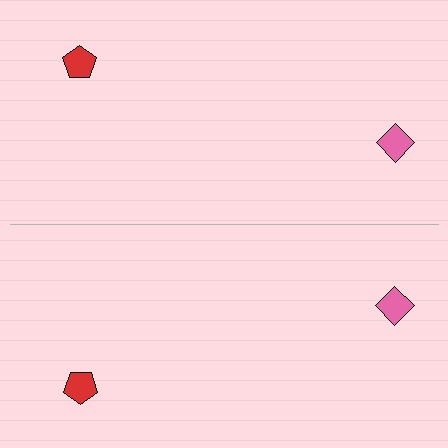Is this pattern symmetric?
Yes, this pattern has bilateral (reflection) symmetry.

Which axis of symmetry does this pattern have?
The pattern has a horizontal axis of symmetry running through the center of the image.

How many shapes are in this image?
There are 4 shapes in this image.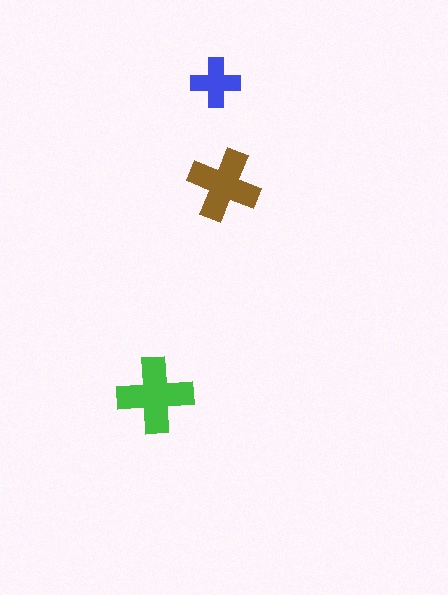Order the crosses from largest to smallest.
the green one, the brown one, the blue one.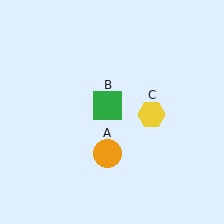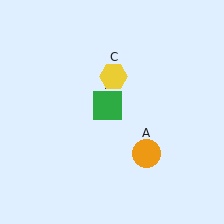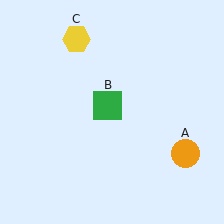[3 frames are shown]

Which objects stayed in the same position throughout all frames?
Green square (object B) remained stationary.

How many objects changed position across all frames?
2 objects changed position: orange circle (object A), yellow hexagon (object C).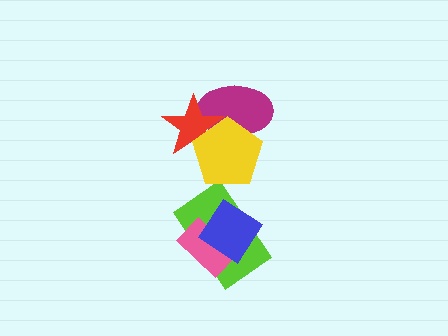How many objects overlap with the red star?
2 objects overlap with the red star.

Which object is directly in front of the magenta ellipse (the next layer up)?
The red star is directly in front of the magenta ellipse.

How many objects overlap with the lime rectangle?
2 objects overlap with the lime rectangle.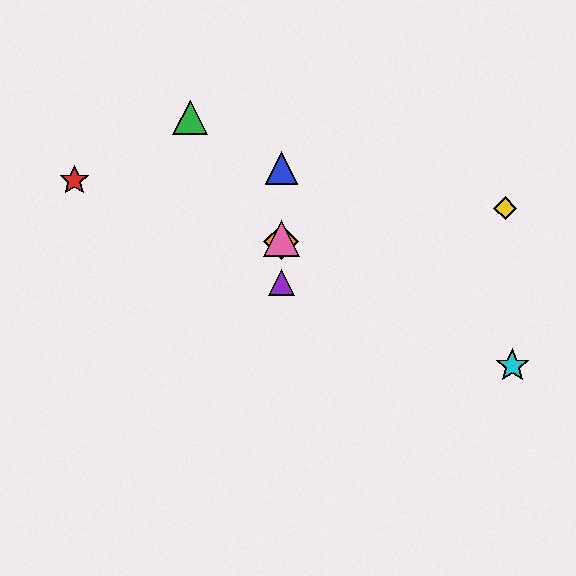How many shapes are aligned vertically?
4 shapes (the blue triangle, the purple triangle, the orange diamond, the pink triangle) are aligned vertically.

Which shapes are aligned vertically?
The blue triangle, the purple triangle, the orange diamond, the pink triangle are aligned vertically.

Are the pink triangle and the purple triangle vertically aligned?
Yes, both are at x≈281.